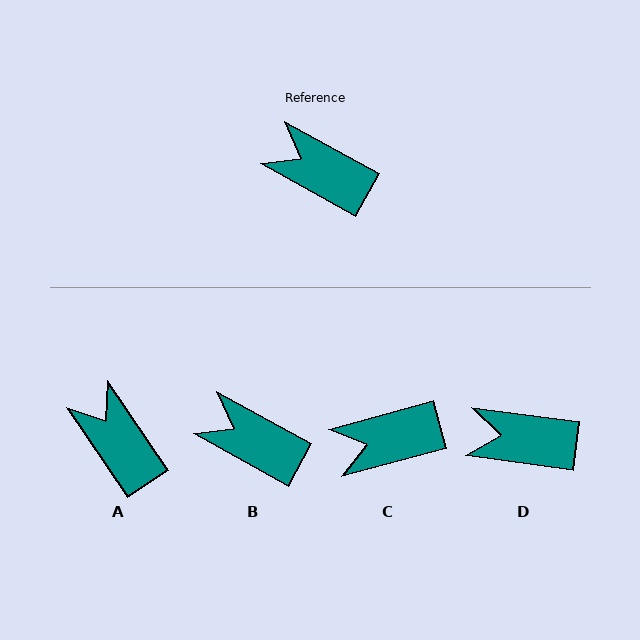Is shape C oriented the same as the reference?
No, it is off by about 44 degrees.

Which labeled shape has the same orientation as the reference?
B.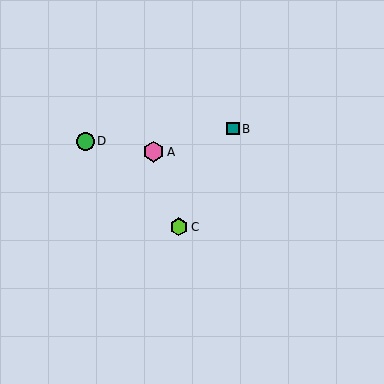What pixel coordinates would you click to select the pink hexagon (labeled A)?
Click at (153, 152) to select the pink hexagon A.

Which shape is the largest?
The pink hexagon (labeled A) is the largest.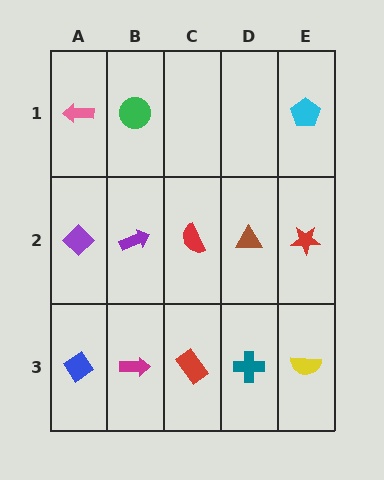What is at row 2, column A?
A purple diamond.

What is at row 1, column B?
A green circle.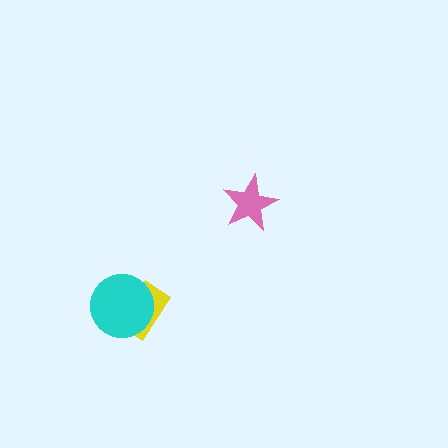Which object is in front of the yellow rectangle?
The cyan circle is in front of the yellow rectangle.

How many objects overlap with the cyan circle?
1 object overlaps with the cyan circle.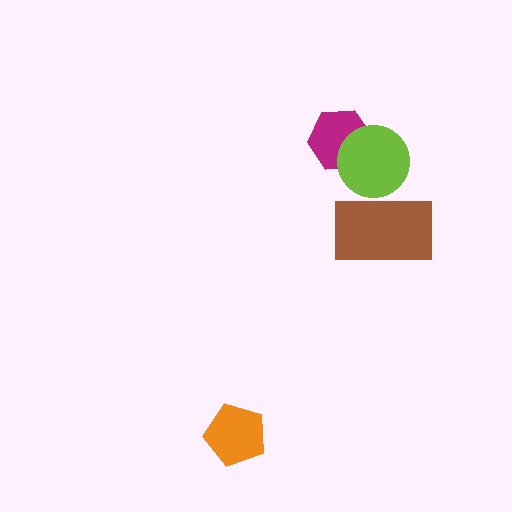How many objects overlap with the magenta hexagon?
1 object overlaps with the magenta hexagon.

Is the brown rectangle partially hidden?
Yes, it is partially covered by another shape.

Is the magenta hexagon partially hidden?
Yes, it is partially covered by another shape.